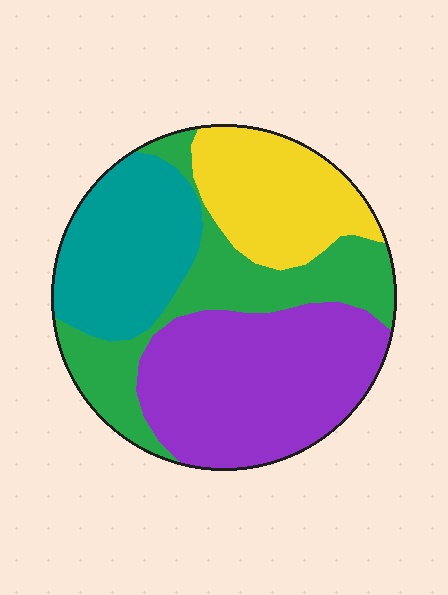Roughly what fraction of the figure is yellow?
Yellow takes up less than a quarter of the figure.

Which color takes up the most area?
Purple, at roughly 35%.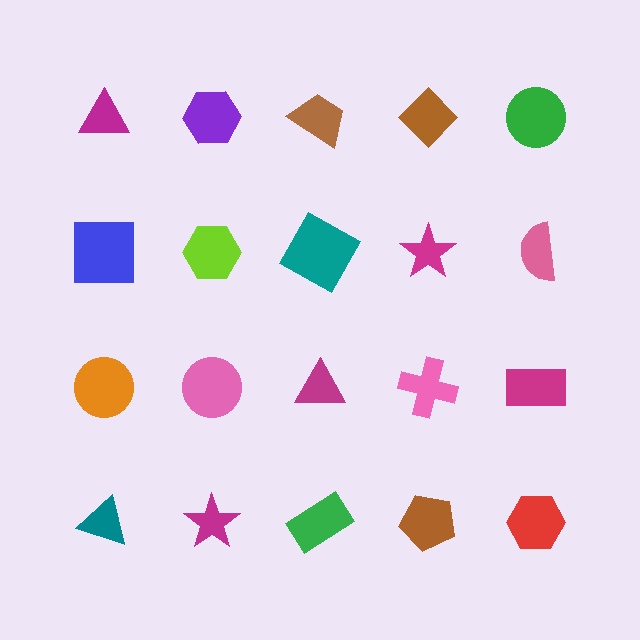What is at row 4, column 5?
A red hexagon.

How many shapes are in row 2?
5 shapes.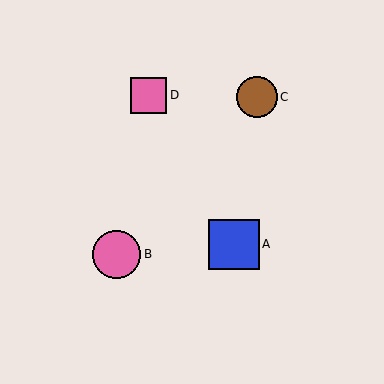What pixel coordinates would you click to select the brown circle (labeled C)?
Click at (257, 97) to select the brown circle C.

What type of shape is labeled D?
Shape D is a pink square.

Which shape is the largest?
The blue square (labeled A) is the largest.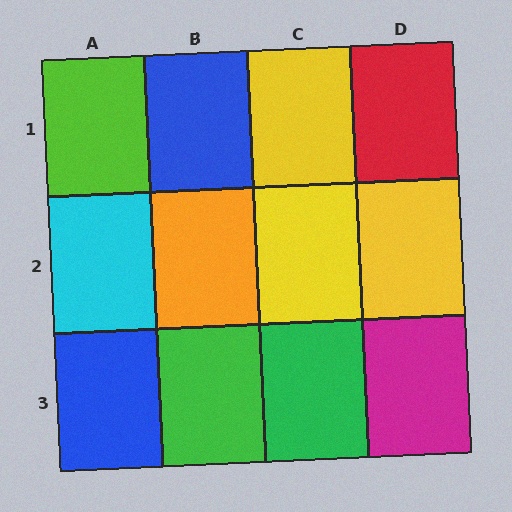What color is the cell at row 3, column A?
Blue.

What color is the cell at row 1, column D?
Red.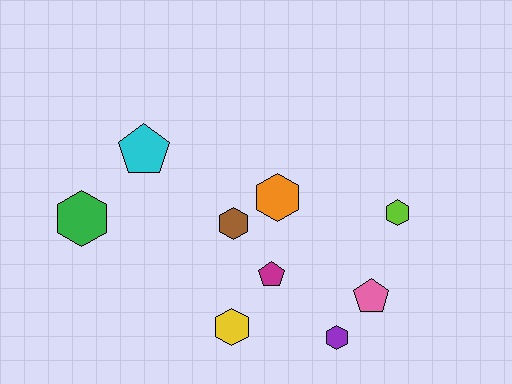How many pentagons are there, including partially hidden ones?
There are 3 pentagons.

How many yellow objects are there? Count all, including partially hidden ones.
There is 1 yellow object.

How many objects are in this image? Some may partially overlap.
There are 9 objects.